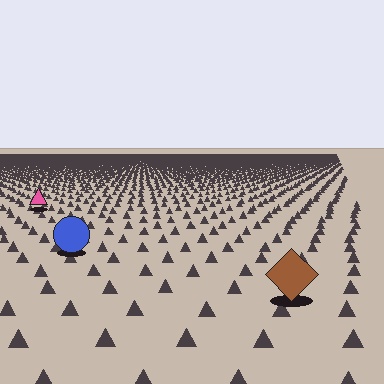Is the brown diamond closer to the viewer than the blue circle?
Yes. The brown diamond is closer — you can tell from the texture gradient: the ground texture is coarser near it.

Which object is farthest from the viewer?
The pink triangle is farthest from the viewer. It appears smaller and the ground texture around it is denser.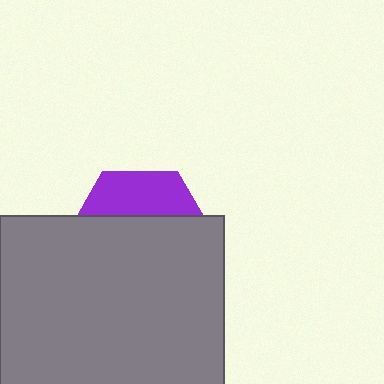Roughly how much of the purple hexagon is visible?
A small part of it is visible (roughly 30%).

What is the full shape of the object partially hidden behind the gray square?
The partially hidden object is a purple hexagon.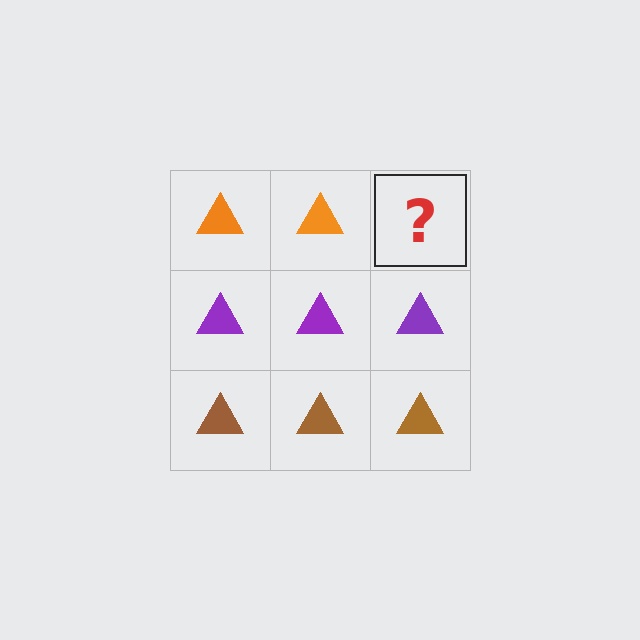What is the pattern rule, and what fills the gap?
The rule is that each row has a consistent color. The gap should be filled with an orange triangle.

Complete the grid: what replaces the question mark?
The question mark should be replaced with an orange triangle.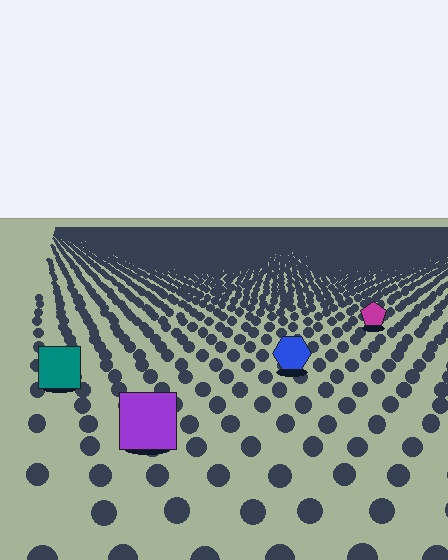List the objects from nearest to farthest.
From nearest to farthest: the purple square, the teal square, the blue hexagon, the magenta pentagon.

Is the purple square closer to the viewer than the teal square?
Yes. The purple square is closer — you can tell from the texture gradient: the ground texture is coarser near it.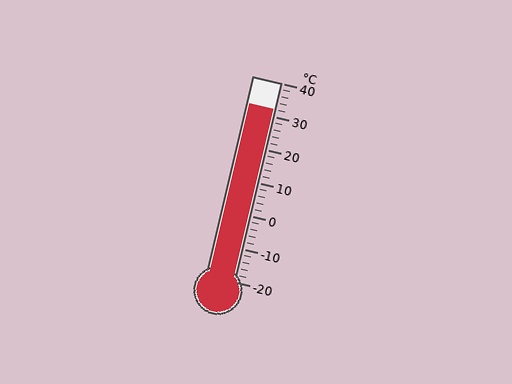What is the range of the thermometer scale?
The thermometer scale ranges from -20°C to 40°C.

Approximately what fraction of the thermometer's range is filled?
The thermometer is filled to approximately 85% of its range.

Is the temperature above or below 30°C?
The temperature is above 30°C.